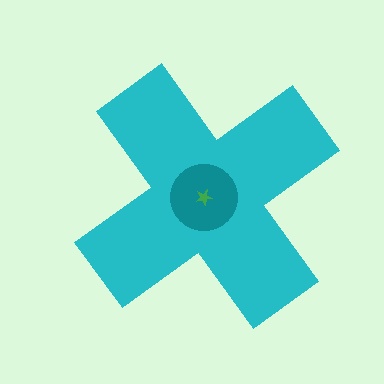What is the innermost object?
The green star.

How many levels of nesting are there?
3.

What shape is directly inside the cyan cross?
The teal circle.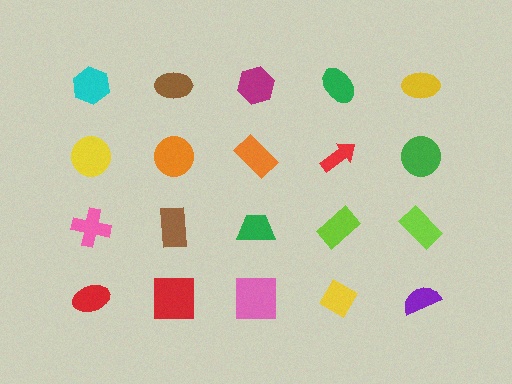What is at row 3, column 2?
A brown rectangle.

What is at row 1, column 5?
A yellow ellipse.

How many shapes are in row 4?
5 shapes.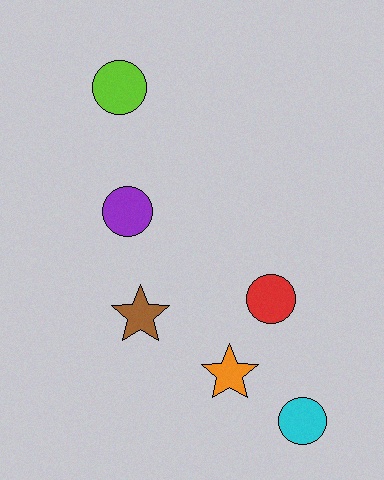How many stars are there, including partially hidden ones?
There are 2 stars.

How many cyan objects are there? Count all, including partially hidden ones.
There is 1 cyan object.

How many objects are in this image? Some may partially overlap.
There are 6 objects.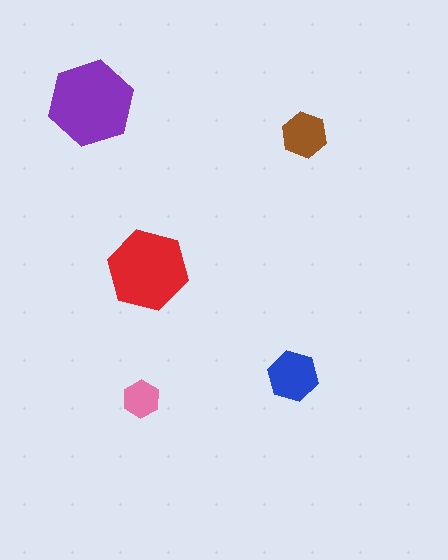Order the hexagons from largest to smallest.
the purple one, the red one, the blue one, the brown one, the pink one.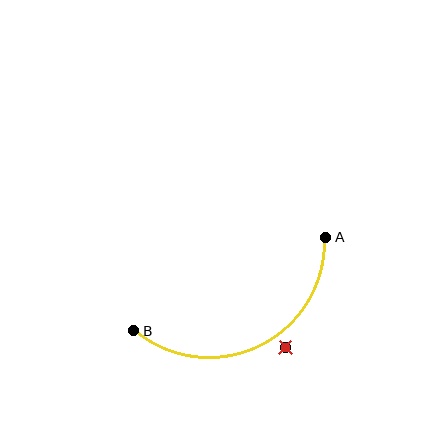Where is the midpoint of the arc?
The arc midpoint is the point on the curve farthest from the straight line joining A and B. It sits below that line.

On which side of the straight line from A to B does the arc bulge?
The arc bulges below the straight line connecting A and B.